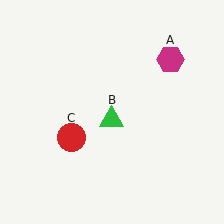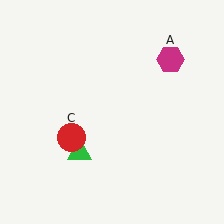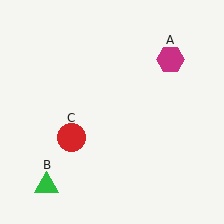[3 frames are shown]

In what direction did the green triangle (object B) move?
The green triangle (object B) moved down and to the left.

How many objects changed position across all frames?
1 object changed position: green triangle (object B).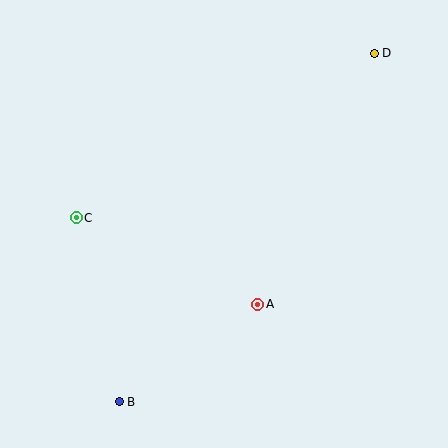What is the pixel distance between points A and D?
The distance between A and D is 277 pixels.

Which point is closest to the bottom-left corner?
Point B is closest to the bottom-left corner.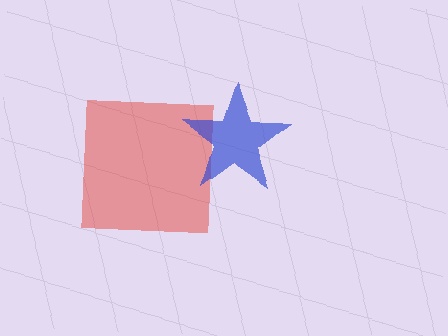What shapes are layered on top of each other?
The layered shapes are: a red square, a blue star.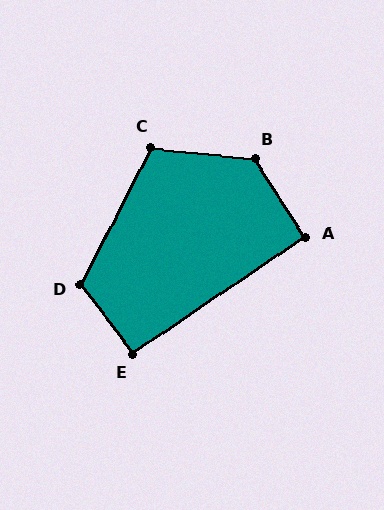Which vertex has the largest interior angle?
B, at approximately 129 degrees.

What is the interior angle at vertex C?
Approximately 111 degrees (obtuse).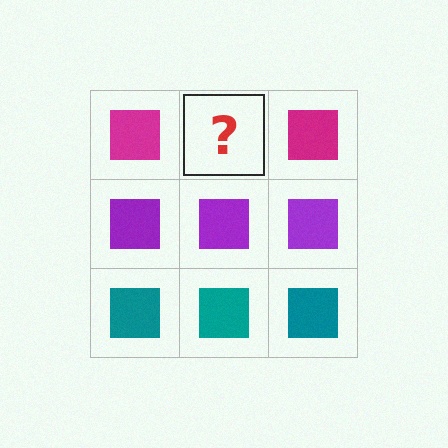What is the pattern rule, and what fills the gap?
The rule is that each row has a consistent color. The gap should be filled with a magenta square.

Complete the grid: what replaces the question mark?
The question mark should be replaced with a magenta square.